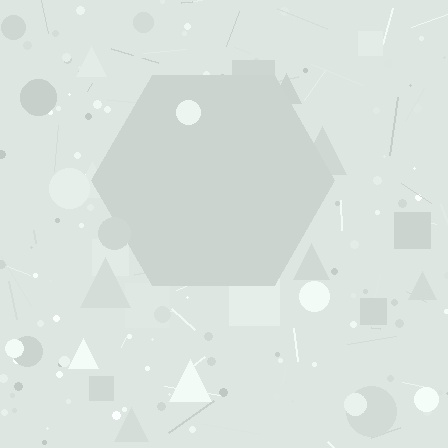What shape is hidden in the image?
A hexagon is hidden in the image.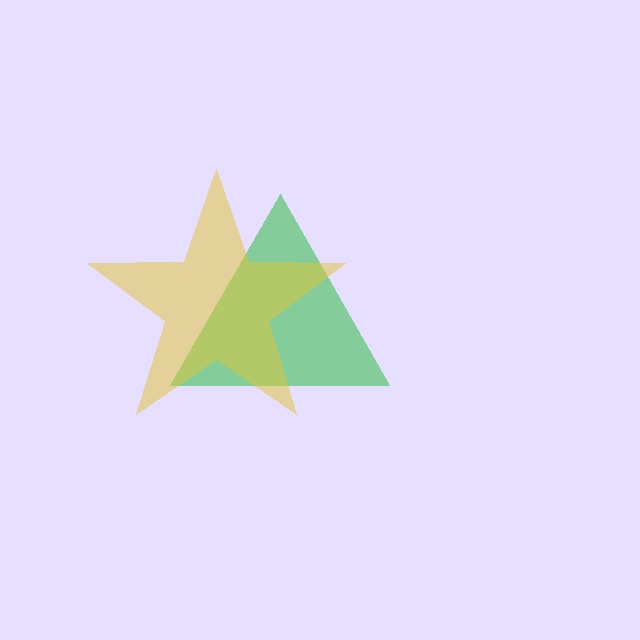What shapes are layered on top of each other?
The layered shapes are: a green triangle, a yellow star.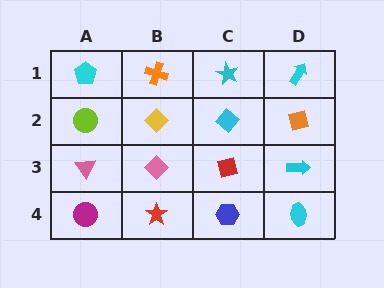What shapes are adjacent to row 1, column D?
An orange diamond (row 2, column D), a cyan star (row 1, column C).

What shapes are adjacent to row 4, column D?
A cyan arrow (row 3, column D), a blue hexagon (row 4, column C).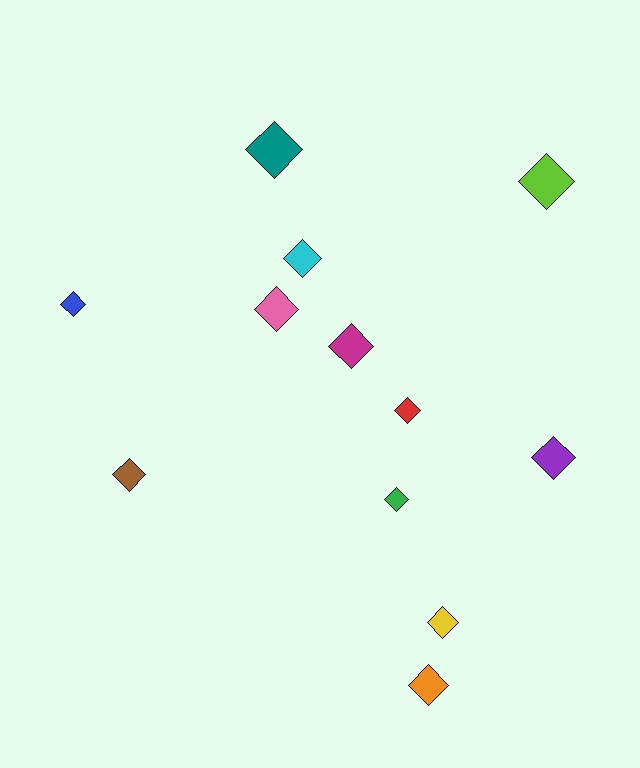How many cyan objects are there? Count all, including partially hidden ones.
There is 1 cyan object.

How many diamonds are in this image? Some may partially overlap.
There are 12 diamonds.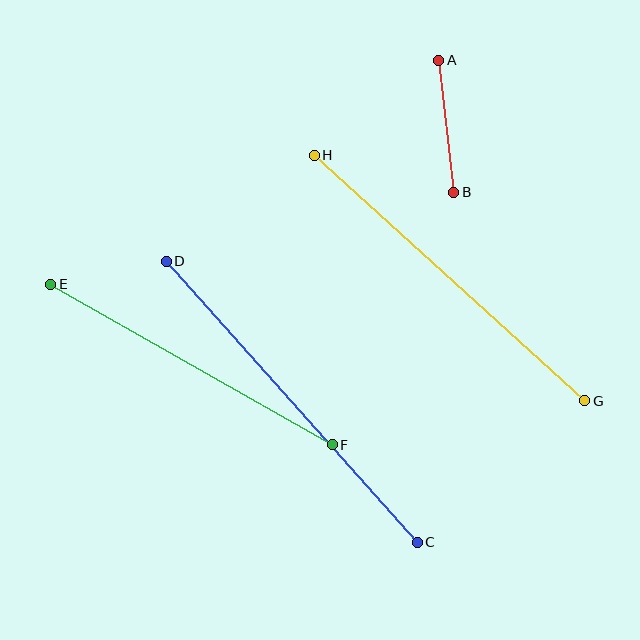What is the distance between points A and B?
The distance is approximately 133 pixels.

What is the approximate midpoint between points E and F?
The midpoint is at approximately (191, 364) pixels.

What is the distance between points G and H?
The distance is approximately 365 pixels.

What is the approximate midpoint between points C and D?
The midpoint is at approximately (292, 402) pixels.